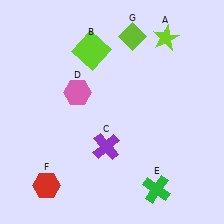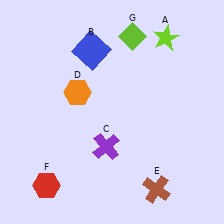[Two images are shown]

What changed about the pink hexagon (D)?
In Image 1, D is pink. In Image 2, it changed to orange.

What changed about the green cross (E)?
In Image 1, E is green. In Image 2, it changed to brown.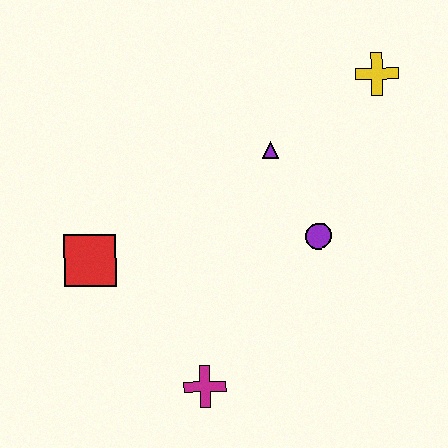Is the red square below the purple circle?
Yes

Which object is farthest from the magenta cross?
The yellow cross is farthest from the magenta cross.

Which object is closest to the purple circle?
The purple triangle is closest to the purple circle.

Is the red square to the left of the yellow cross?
Yes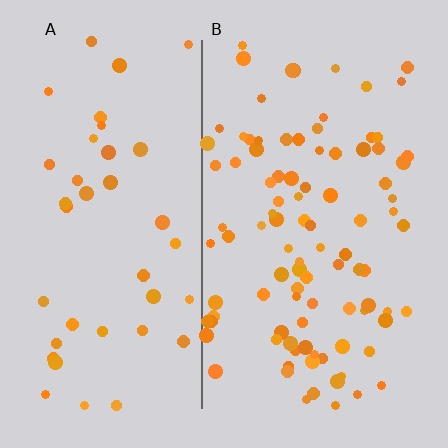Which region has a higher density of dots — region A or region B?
B (the right).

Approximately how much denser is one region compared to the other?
Approximately 2.4× — region B over region A.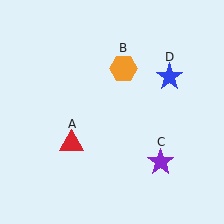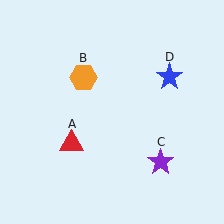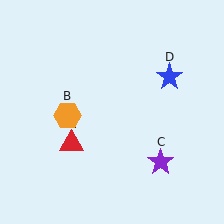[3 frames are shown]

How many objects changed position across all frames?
1 object changed position: orange hexagon (object B).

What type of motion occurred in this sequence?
The orange hexagon (object B) rotated counterclockwise around the center of the scene.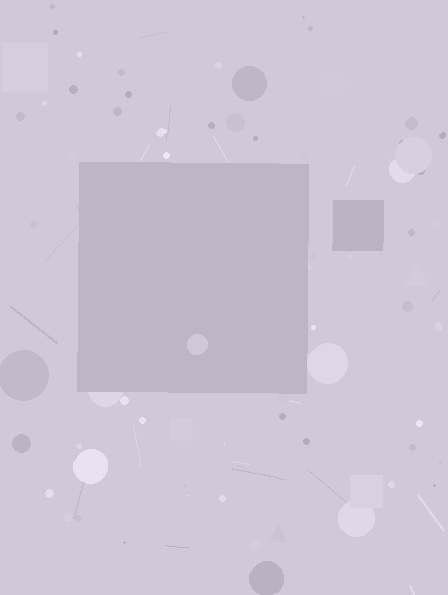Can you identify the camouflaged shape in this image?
The camouflaged shape is a square.